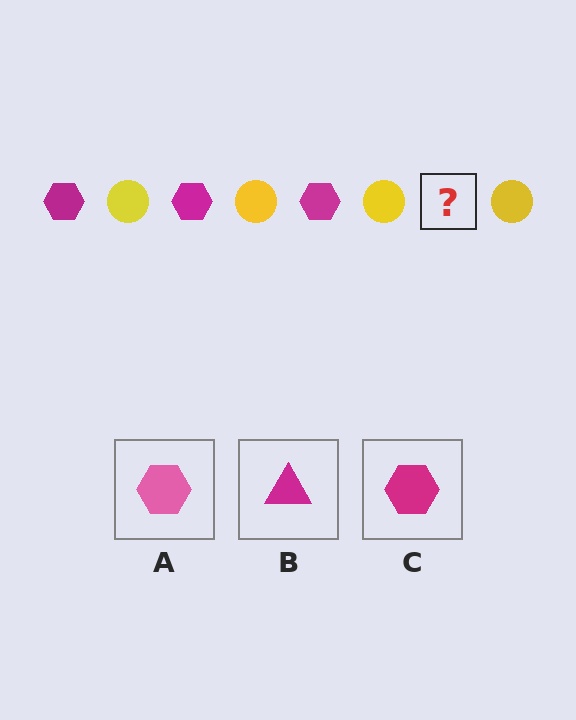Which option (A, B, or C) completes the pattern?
C.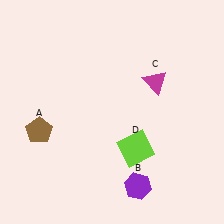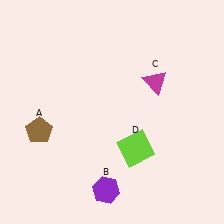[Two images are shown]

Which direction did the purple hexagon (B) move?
The purple hexagon (B) moved left.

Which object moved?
The purple hexagon (B) moved left.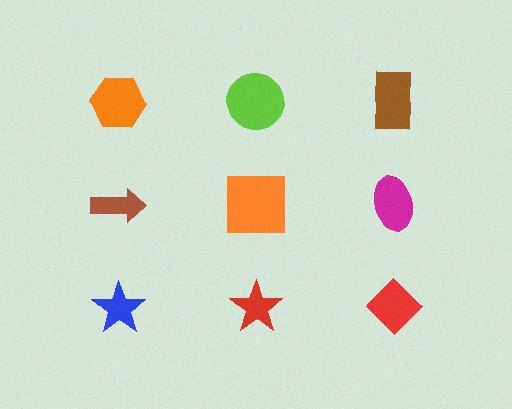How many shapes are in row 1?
3 shapes.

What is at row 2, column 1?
A brown arrow.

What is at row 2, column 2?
An orange square.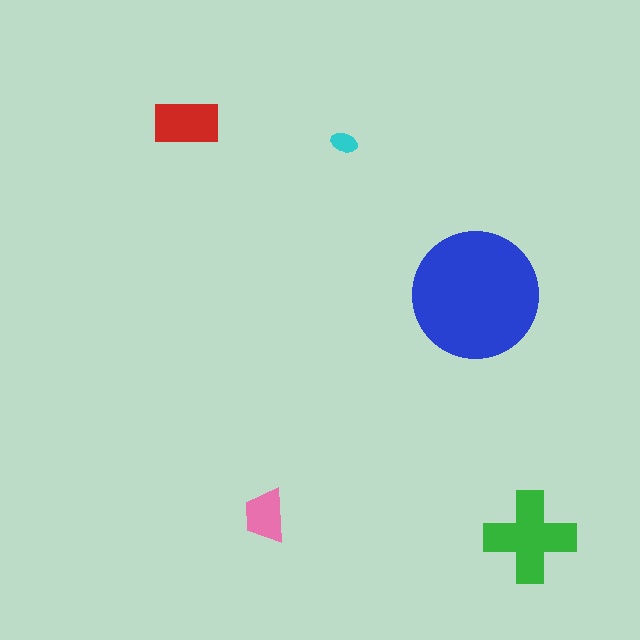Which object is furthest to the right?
The green cross is rightmost.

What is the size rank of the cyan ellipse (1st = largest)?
5th.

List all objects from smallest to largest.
The cyan ellipse, the pink trapezoid, the red rectangle, the green cross, the blue circle.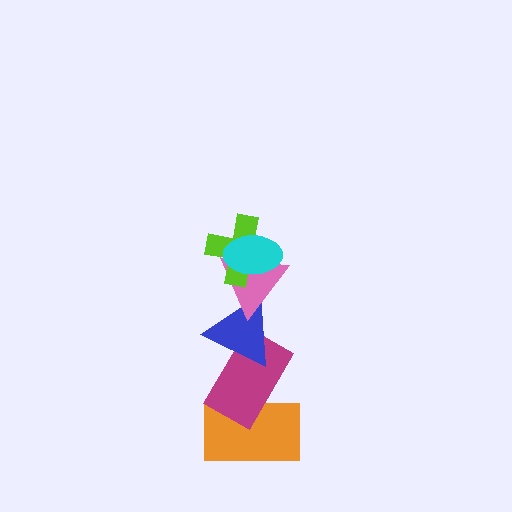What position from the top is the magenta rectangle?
The magenta rectangle is 5th from the top.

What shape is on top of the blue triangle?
The pink triangle is on top of the blue triangle.